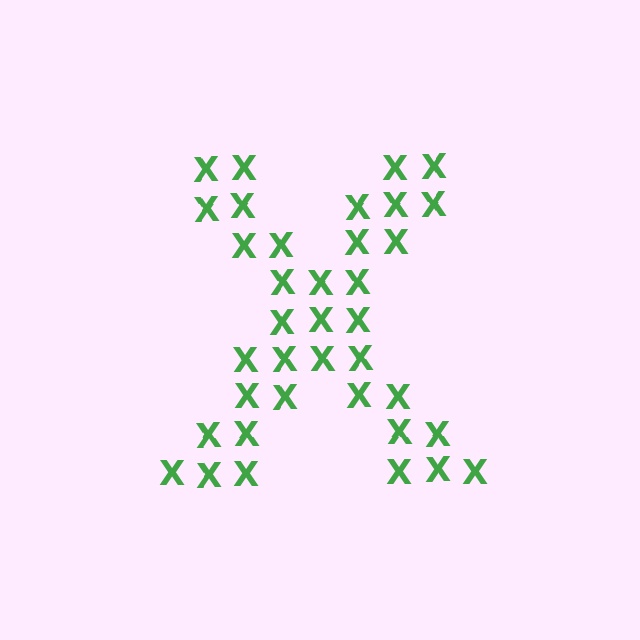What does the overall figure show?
The overall figure shows the letter X.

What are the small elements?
The small elements are letter X's.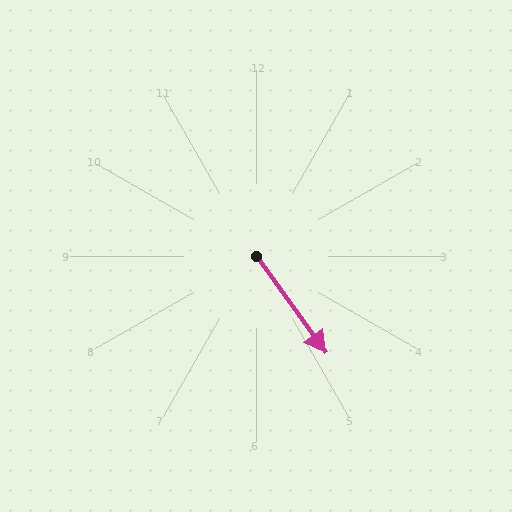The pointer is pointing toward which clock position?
Roughly 5 o'clock.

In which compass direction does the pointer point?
Southeast.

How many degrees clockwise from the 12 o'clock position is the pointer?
Approximately 144 degrees.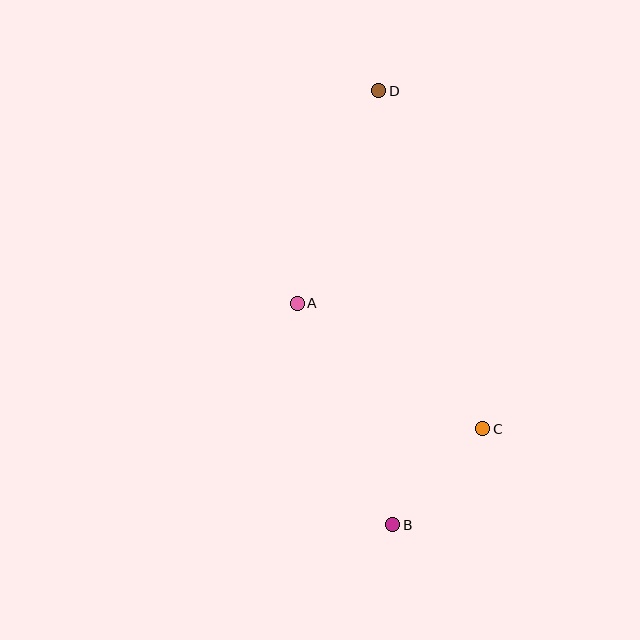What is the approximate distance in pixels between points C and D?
The distance between C and D is approximately 354 pixels.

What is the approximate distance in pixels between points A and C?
The distance between A and C is approximately 224 pixels.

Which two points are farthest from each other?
Points B and D are farthest from each other.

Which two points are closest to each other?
Points B and C are closest to each other.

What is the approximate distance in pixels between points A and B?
The distance between A and B is approximately 241 pixels.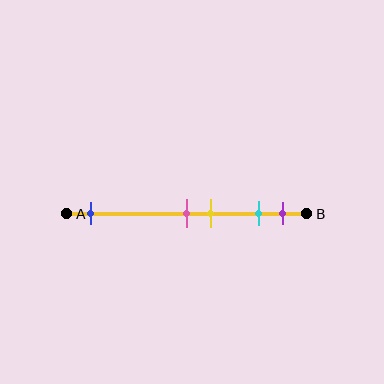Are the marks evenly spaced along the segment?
No, the marks are not evenly spaced.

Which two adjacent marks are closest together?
The pink and yellow marks are the closest adjacent pair.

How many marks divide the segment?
There are 5 marks dividing the segment.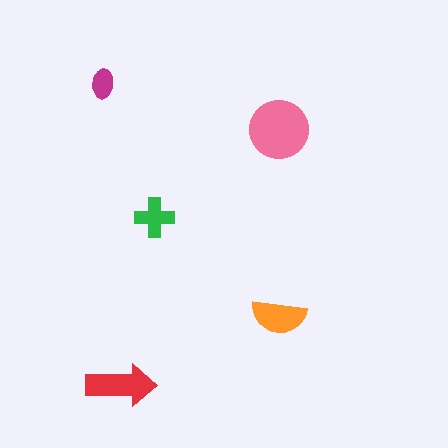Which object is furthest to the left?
The magenta ellipse is leftmost.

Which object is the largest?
The pink circle.